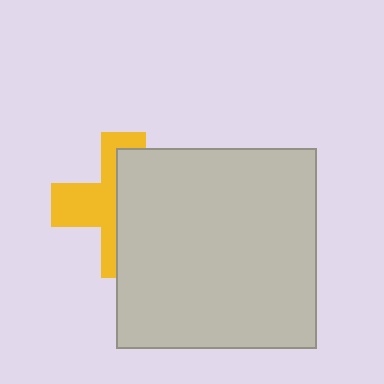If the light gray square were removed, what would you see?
You would see the complete yellow cross.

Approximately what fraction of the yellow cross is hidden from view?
Roughly 56% of the yellow cross is hidden behind the light gray square.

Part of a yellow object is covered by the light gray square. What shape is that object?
It is a cross.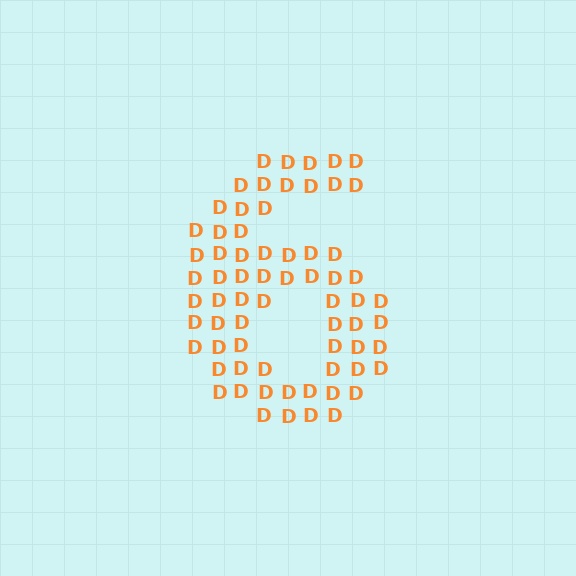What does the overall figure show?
The overall figure shows the digit 6.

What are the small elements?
The small elements are letter D's.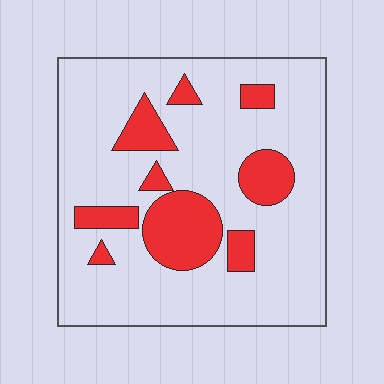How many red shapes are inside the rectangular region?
9.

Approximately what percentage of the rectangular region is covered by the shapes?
Approximately 20%.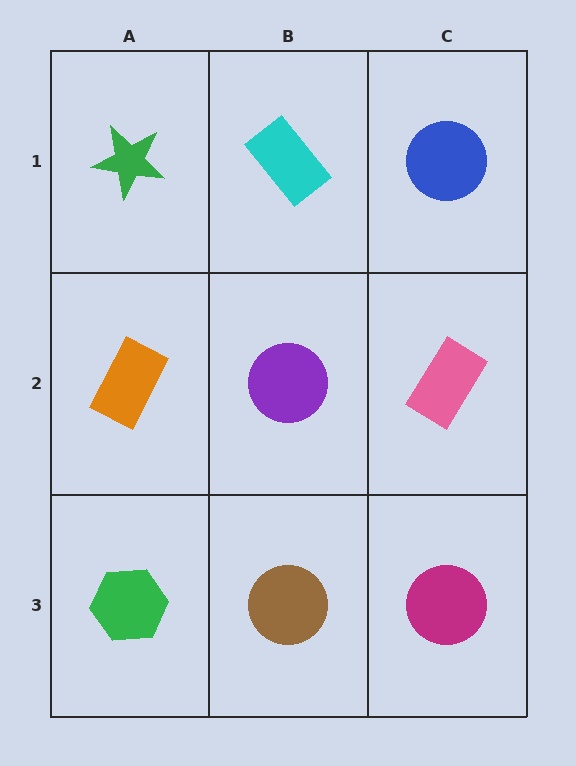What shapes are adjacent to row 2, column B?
A cyan rectangle (row 1, column B), a brown circle (row 3, column B), an orange rectangle (row 2, column A), a pink rectangle (row 2, column C).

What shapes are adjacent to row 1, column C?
A pink rectangle (row 2, column C), a cyan rectangle (row 1, column B).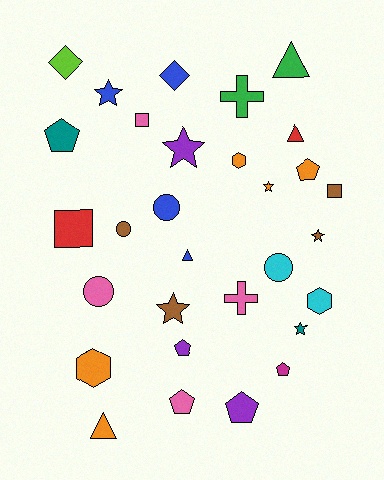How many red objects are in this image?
There are 2 red objects.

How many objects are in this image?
There are 30 objects.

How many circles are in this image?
There are 4 circles.